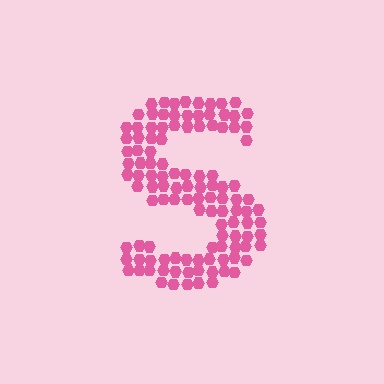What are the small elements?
The small elements are hexagons.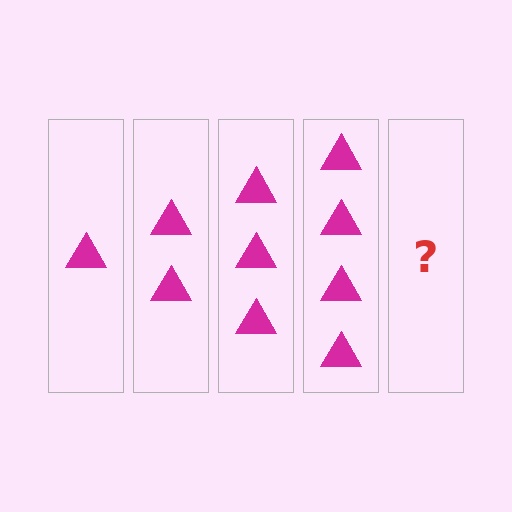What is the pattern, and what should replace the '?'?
The pattern is that each step adds one more triangle. The '?' should be 5 triangles.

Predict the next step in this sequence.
The next step is 5 triangles.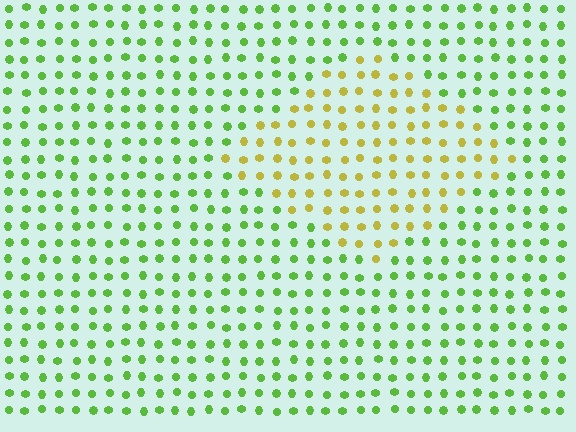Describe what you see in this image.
The image is filled with small lime elements in a uniform arrangement. A diamond-shaped region is visible where the elements are tinted to a slightly different hue, forming a subtle color boundary.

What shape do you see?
I see a diamond.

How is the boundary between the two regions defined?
The boundary is defined purely by a slight shift in hue (about 49 degrees). Spacing, size, and orientation are identical on both sides.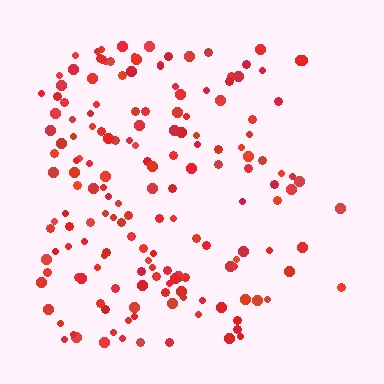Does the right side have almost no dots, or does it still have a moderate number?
Still a moderate number, just noticeably fewer than the left.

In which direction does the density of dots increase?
From right to left, with the left side densest.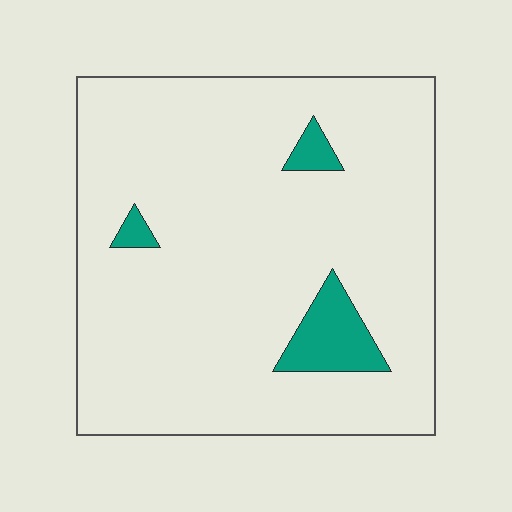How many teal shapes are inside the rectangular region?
3.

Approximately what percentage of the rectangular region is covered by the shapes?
Approximately 5%.